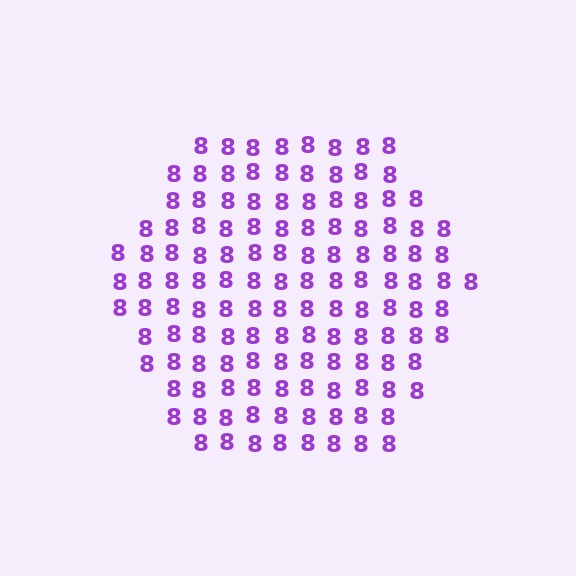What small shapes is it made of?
It is made of small digit 8's.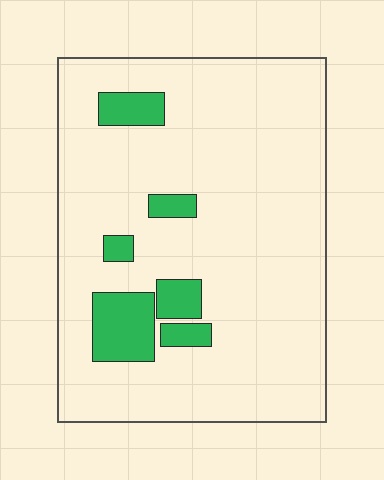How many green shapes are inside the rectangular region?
6.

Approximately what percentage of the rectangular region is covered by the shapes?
Approximately 10%.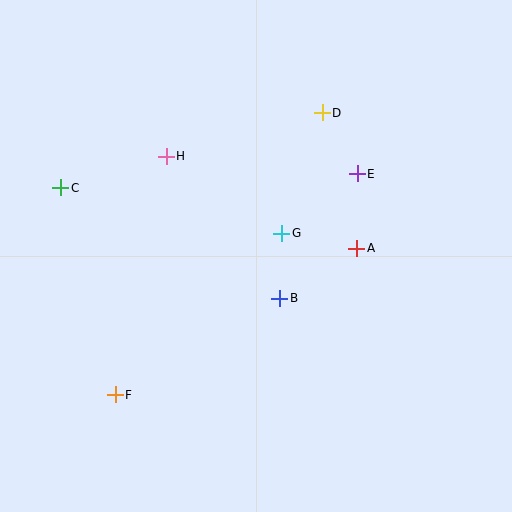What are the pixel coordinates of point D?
Point D is at (322, 113).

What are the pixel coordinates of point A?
Point A is at (357, 248).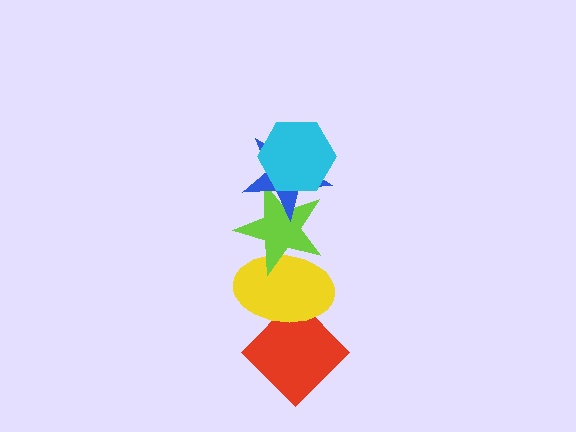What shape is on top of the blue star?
The cyan hexagon is on top of the blue star.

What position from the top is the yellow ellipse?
The yellow ellipse is 4th from the top.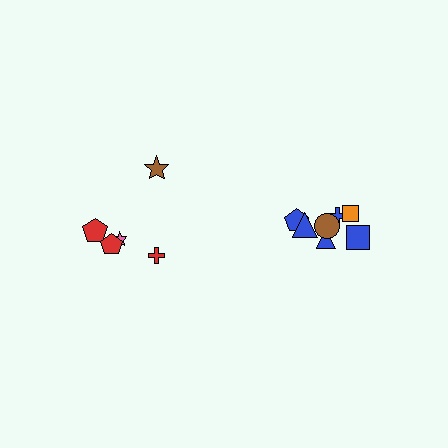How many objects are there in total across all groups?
There are 12 objects.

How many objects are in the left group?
There are 5 objects.